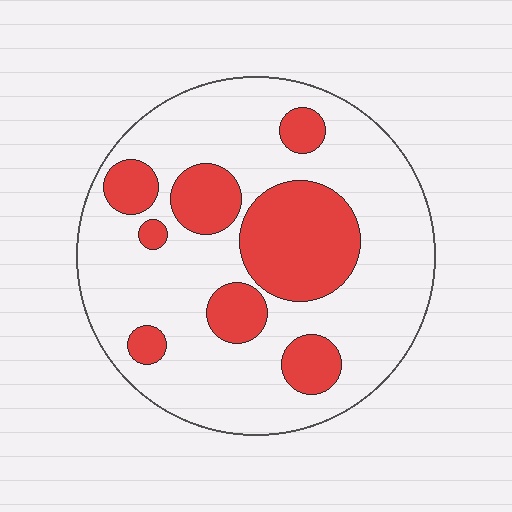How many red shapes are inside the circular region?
8.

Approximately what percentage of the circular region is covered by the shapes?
Approximately 25%.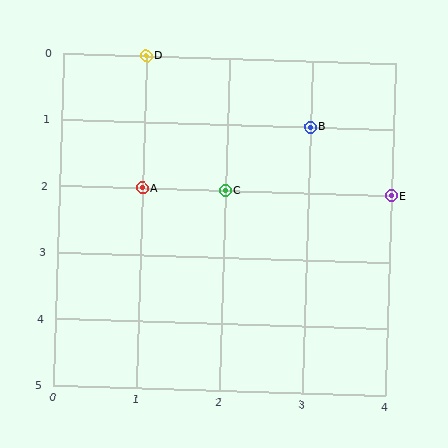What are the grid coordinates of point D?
Point D is at grid coordinates (1, 0).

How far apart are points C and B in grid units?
Points C and B are 1 column and 1 row apart (about 1.4 grid units diagonally).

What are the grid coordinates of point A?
Point A is at grid coordinates (1, 2).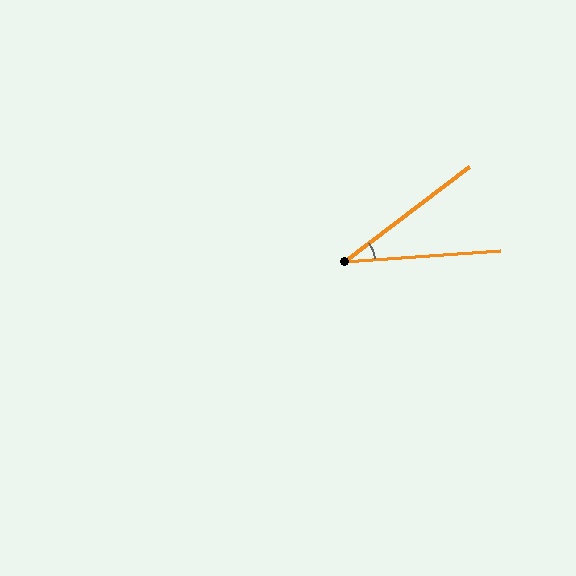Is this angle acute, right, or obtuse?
It is acute.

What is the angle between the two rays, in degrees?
Approximately 33 degrees.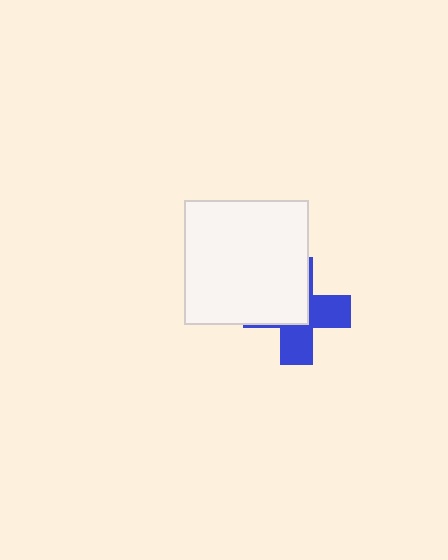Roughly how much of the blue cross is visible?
About half of it is visible (roughly 48%).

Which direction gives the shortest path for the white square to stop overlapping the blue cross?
Moving toward the upper-left gives the shortest separation.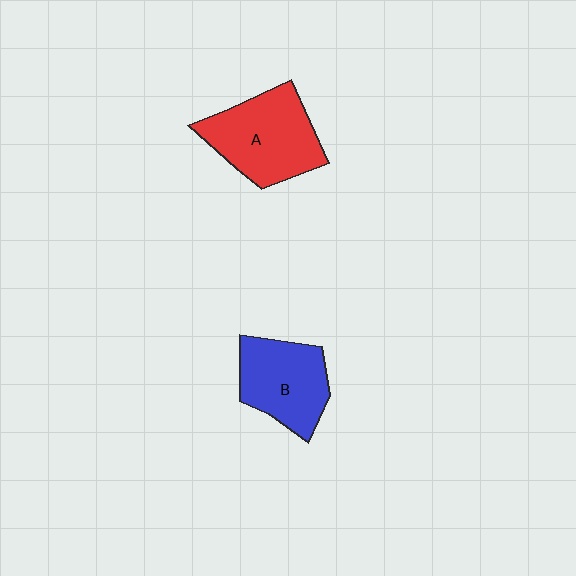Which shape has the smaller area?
Shape B (blue).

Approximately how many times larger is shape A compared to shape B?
Approximately 1.2 times.